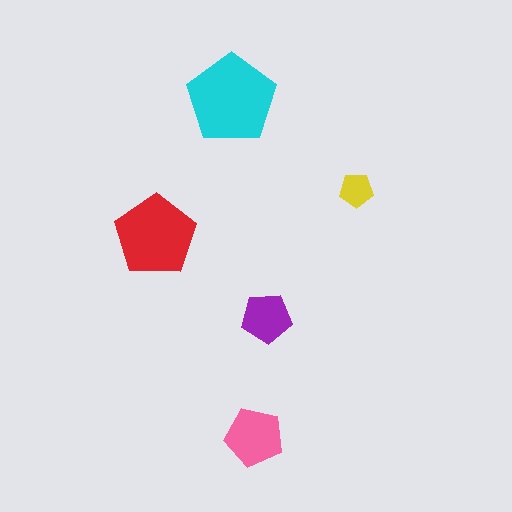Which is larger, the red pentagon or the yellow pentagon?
The red one.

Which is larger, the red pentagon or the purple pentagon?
The red one.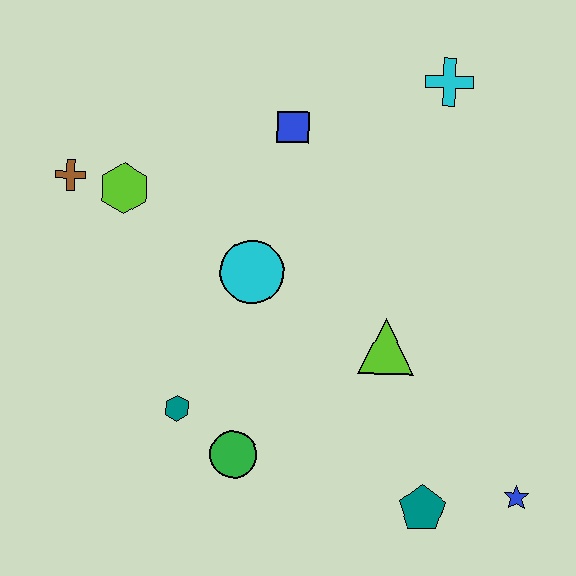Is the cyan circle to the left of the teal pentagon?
Yes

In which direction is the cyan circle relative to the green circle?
The cyan circle is above the green circle.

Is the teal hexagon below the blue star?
No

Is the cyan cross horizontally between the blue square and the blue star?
Yes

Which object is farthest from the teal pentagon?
The brown cross is farthest from the teal pentagon.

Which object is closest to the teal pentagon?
The blue star is closest to the teal pentagon.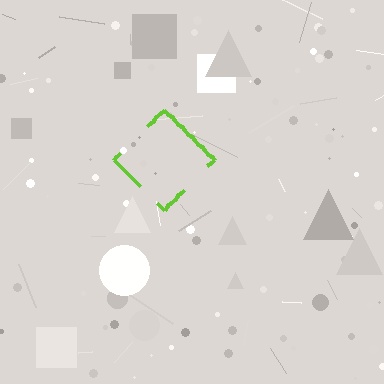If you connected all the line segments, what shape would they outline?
They would outline a diamond.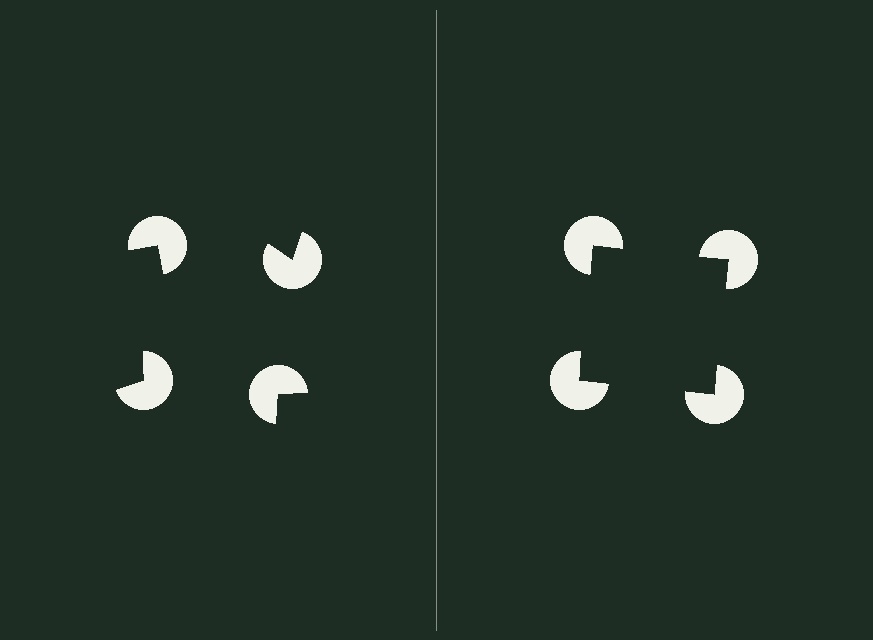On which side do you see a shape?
An illusory square appears on the right side. On the left side the wedge cuts are rotated, so no coherent shape forms.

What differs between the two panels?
The pac-man discs are positioned identically on both sides; only the wedge orientations differ. On the right they align to a square; on the left they are misaligned.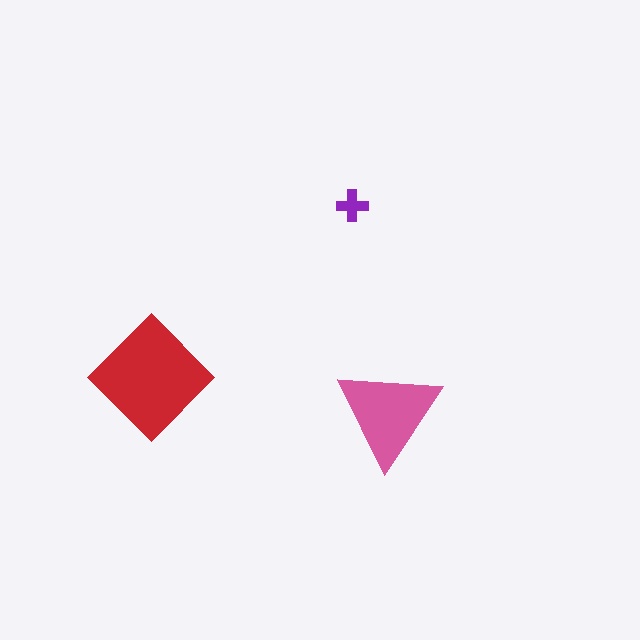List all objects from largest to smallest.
The red diamond, the pink triangle, the purple cross.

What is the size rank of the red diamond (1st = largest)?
1st.